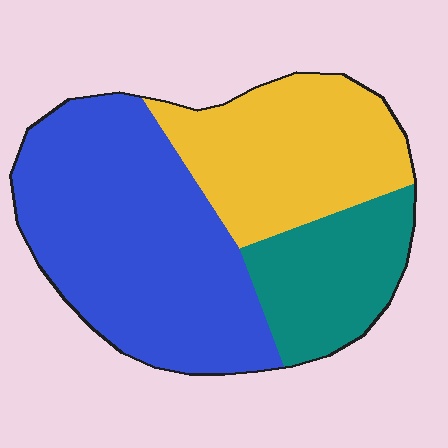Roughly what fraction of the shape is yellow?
Yellow takes up about one third (1/3) of the shape.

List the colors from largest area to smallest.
From largest to smallest: blue, yellow, teal.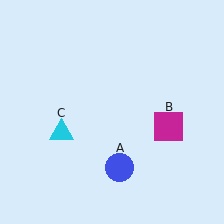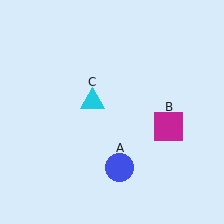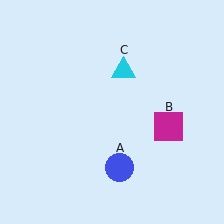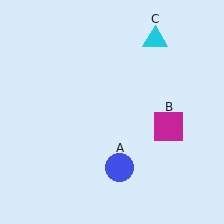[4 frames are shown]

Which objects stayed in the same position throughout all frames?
Blue circle (object A) and magenta square (object B) remained stationary.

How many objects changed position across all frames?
1 object changed position: cyan triangle (object C).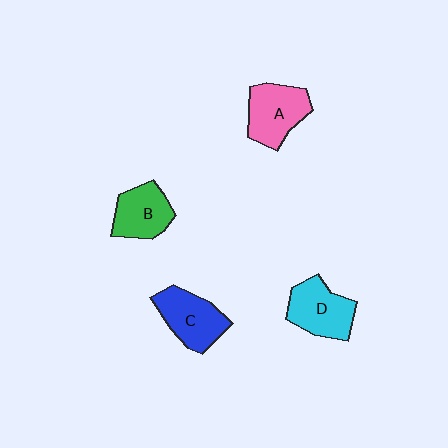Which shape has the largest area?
Shape A (pink).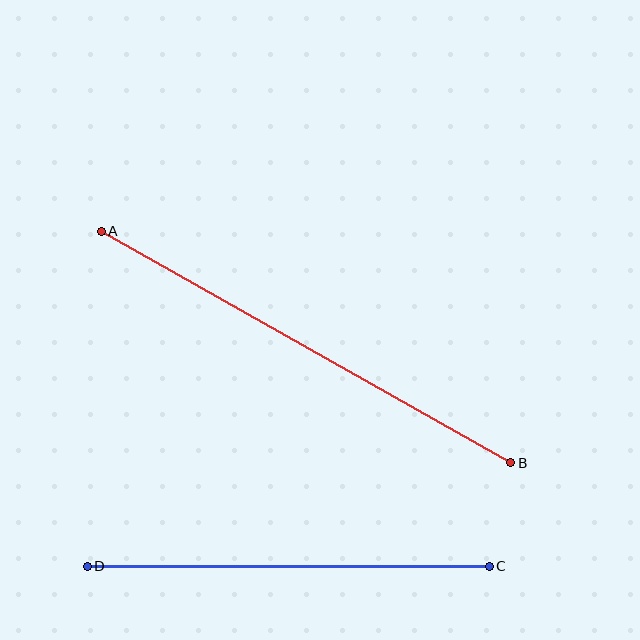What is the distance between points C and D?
The distance is approximately 402 pixels.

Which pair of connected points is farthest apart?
Points A and B are farthest apart.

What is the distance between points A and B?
The distance is approximately 470 pixels.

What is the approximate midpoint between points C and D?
The midpoint is at approximately (288, 566) pixels.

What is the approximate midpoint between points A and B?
The midpoint is at approximately (306, 347) pixels.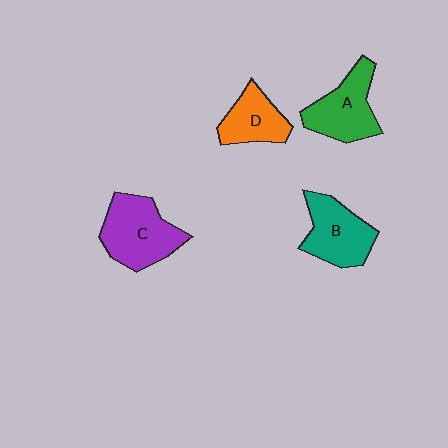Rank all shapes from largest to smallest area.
From largest to smallest: C (purple), A (green), B (teal), D (orange).